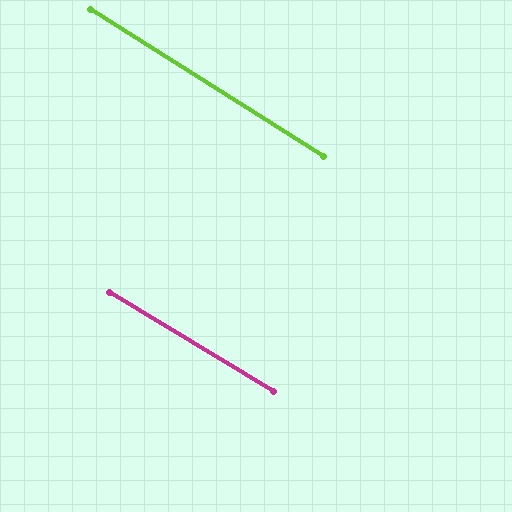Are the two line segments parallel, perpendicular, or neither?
Parallel — their directions differ by only 1.0°.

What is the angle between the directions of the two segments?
Approximately 1 degree.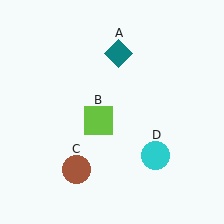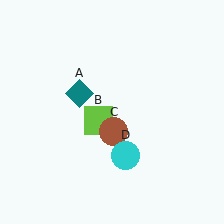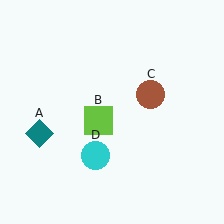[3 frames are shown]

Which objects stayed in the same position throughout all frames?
Lime square (object B) remained stationary.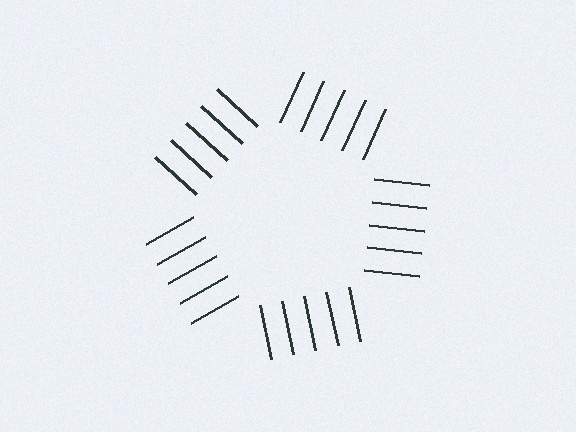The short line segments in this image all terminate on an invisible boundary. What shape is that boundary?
An illusory pentagon — the line segments terminate on its edges but no continuous stroke is drawn.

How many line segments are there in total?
25 — 5 along each of the 5 edges.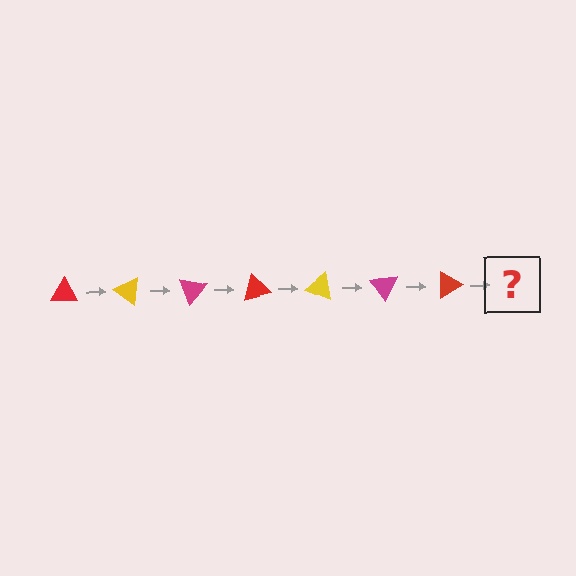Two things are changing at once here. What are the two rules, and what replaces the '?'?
The two rules are that it rotates 35 degrees each step and the color cycles through red, yellow, and magenta. The '?' should be a yellow triangle, rotated 245 degrees from the start.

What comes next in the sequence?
The next element should be a yellow triangle, rotated 245 degrees from the start.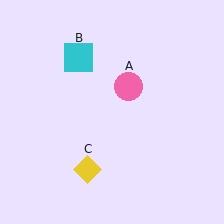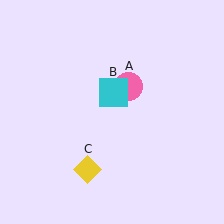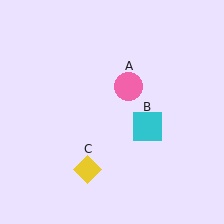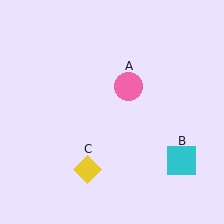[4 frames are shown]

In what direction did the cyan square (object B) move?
The cyan square (object B) moved down and to the right.